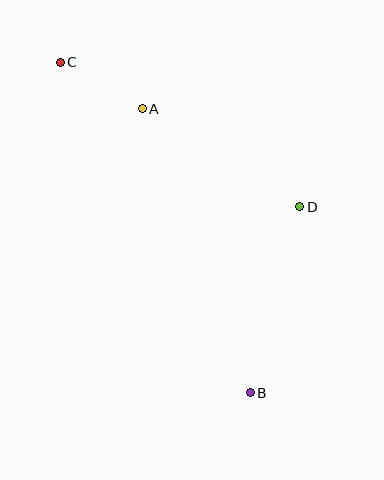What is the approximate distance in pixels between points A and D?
The distance between A and D is approximately 185 pixels.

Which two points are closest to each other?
Points A and C are closest to each other.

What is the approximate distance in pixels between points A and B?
The distance between A and B is approximately 304 pixels.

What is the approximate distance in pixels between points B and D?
The distance between B and D is approximately 192 pixels.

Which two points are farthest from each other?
Points B and C are farthest from each other.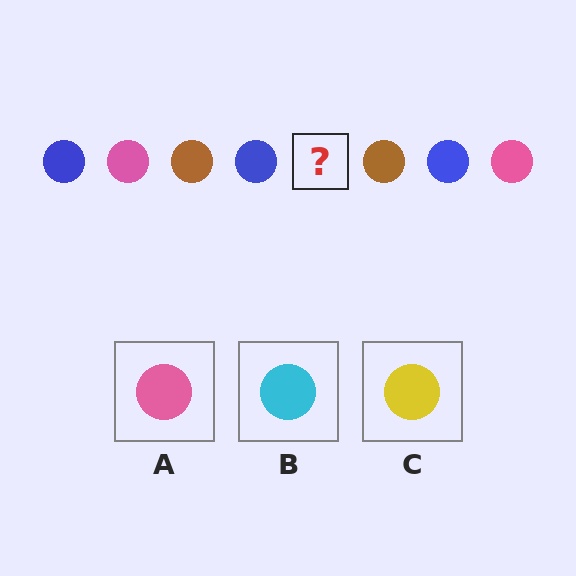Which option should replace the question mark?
Option A.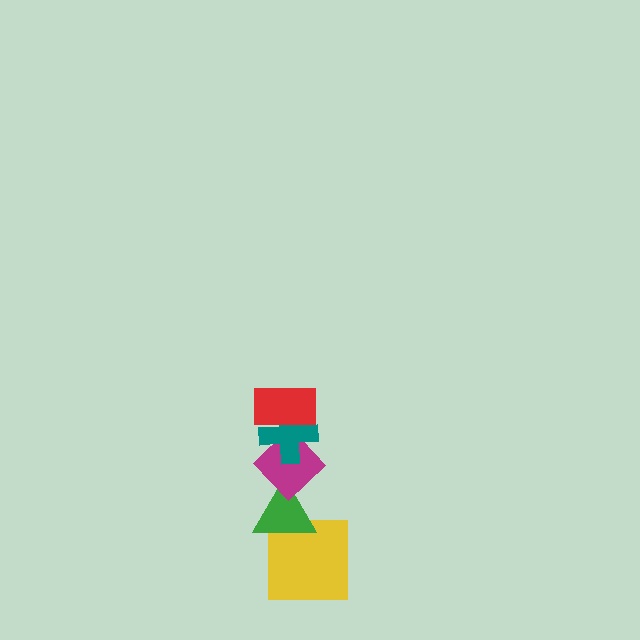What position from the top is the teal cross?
The teal cross is 2nd from the top.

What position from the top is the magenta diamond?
The magenta diamond is 3rd from the top.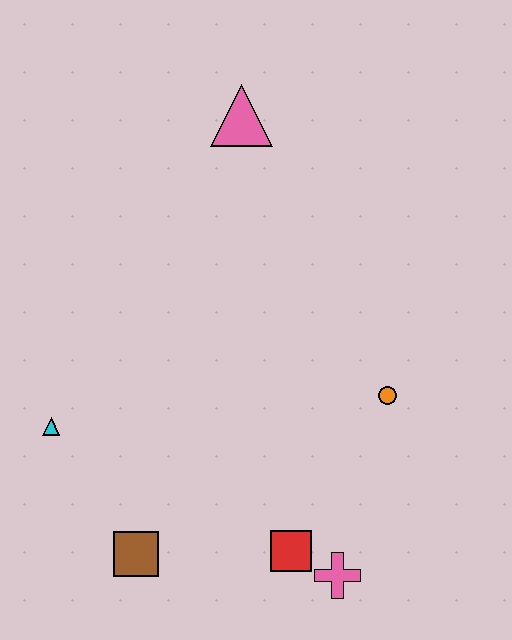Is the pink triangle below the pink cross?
No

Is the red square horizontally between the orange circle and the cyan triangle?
Yes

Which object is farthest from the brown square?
The pink triangle is farthest from the brown square.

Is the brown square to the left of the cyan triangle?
No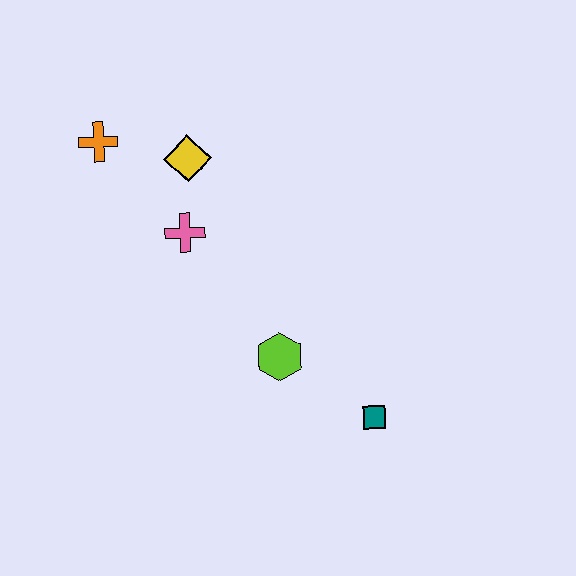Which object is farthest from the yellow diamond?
The teal square is farthest from the yellow diamond.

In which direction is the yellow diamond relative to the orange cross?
The yellow diamond is to the right of the orange cross.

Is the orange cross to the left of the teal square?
Yes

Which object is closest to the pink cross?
The yellow diamond is closest to the pink cross.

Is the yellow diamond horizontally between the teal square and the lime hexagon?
No